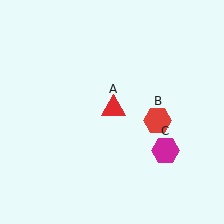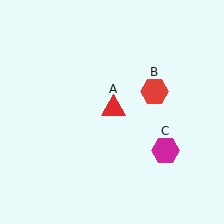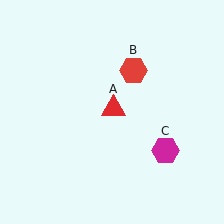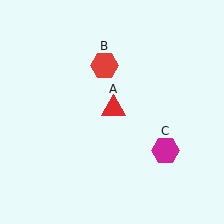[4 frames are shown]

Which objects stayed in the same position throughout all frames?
Red triangle (object A) and magenta hexagon (object C) remained stationary.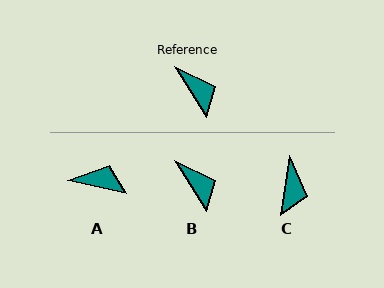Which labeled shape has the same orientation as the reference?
B.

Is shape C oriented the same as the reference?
No, it is off by about 42 degrees.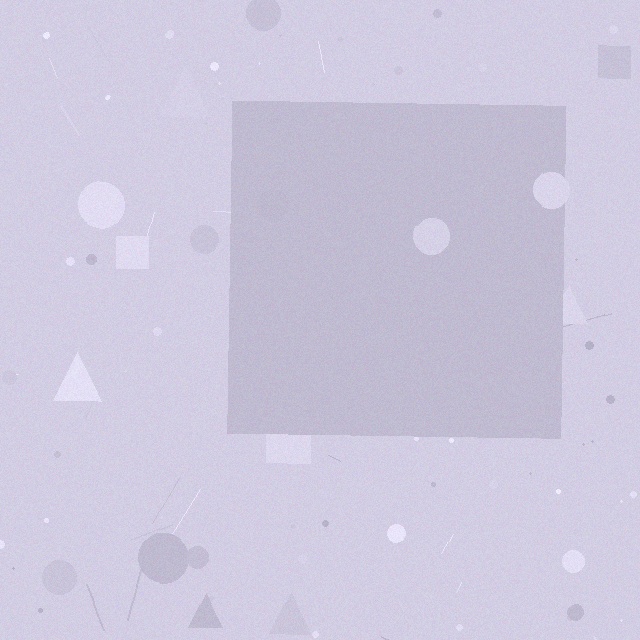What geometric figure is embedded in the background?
A square is embedded in the background.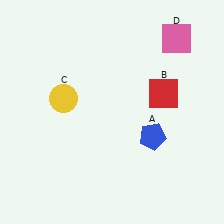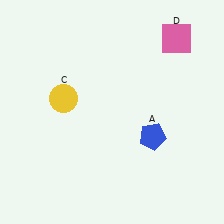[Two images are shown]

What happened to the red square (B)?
The red square (B) was removed in Image 2. It was in the top-right area of Image 1.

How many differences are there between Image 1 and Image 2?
There is 1 difference between the two images.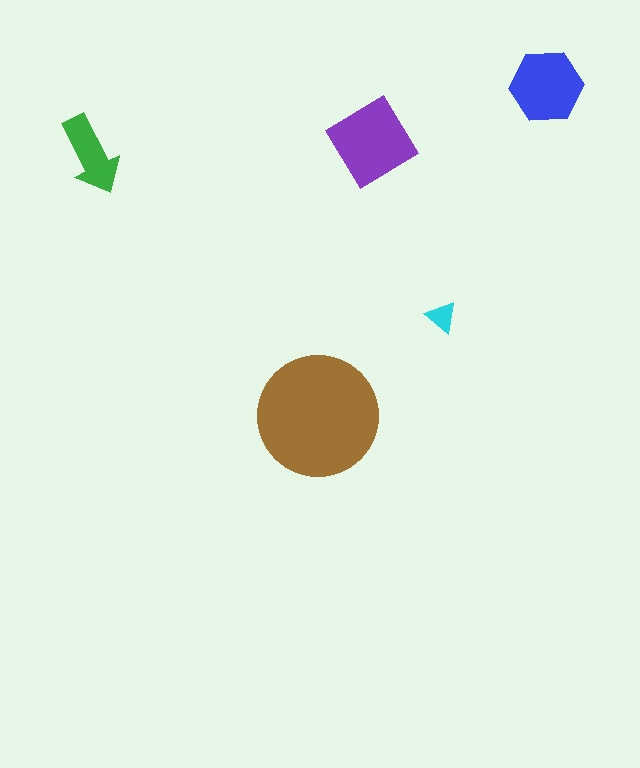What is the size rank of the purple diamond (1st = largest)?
2nd.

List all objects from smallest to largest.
The cyan triangle, the green arrow, the blue hexagon, the purple diamond, the brown circle.